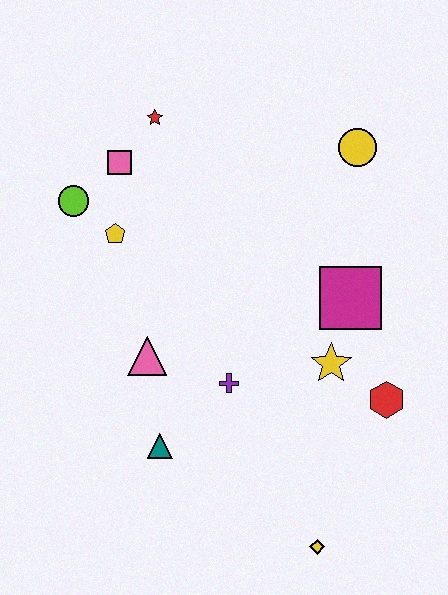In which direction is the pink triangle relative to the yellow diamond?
The pink triangle is above the yellow diamond.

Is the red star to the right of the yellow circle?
No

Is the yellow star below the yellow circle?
Yes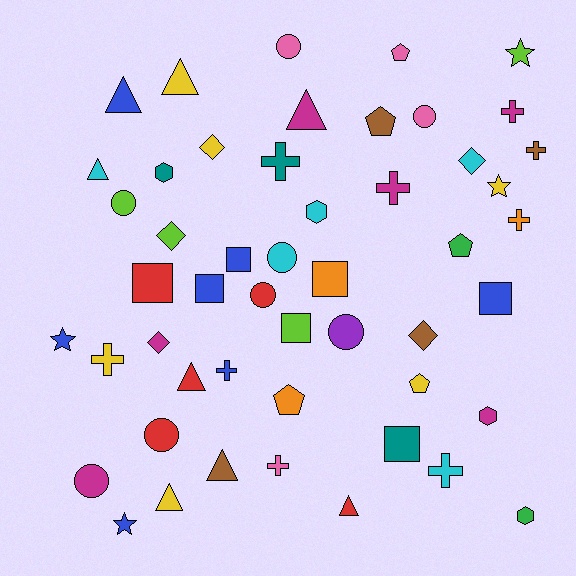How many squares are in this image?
There are 7 squares.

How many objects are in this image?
There are 50 objects.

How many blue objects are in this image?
There are 7 blue objects.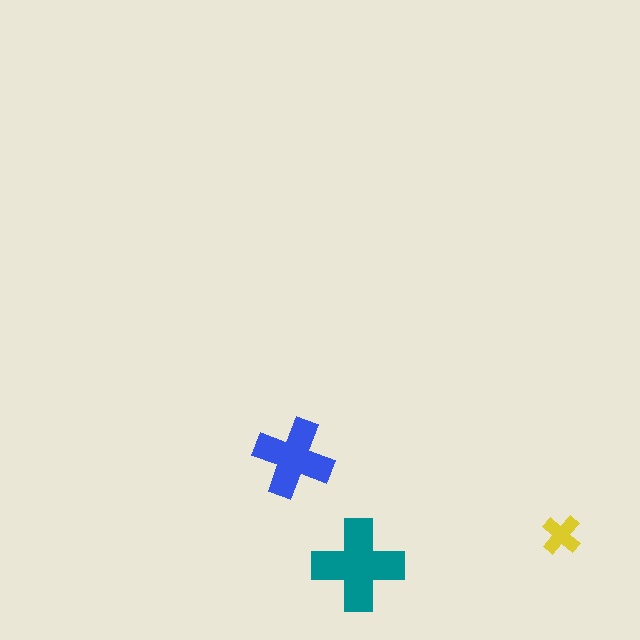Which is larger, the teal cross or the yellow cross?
The teal one.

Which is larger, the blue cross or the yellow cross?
The blue one.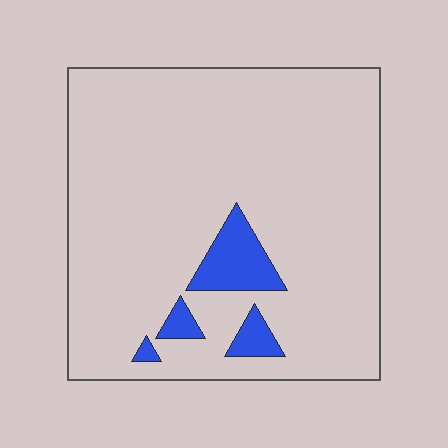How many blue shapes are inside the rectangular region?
4.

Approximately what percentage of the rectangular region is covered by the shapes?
Approximately 10%.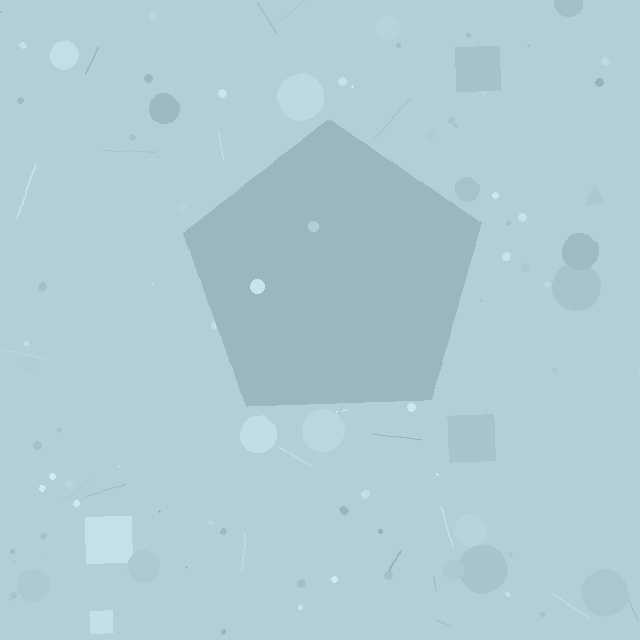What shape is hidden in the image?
A pentagon is hidden in the image.